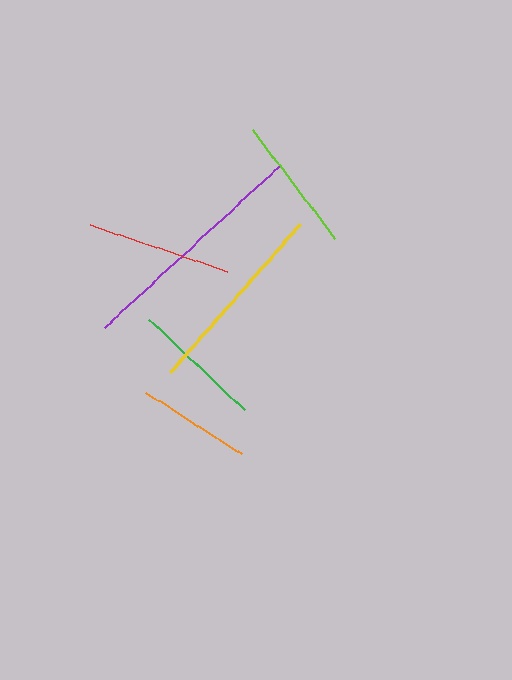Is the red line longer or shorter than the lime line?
The red line is longer than the lime line.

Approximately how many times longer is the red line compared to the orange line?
The red line is approximately 1.3 times the length of the orange line.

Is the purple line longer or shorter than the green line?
The purple line is longer than the green line.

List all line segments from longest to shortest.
From longest to shortest: purple, yellow, red, lime, green, orange.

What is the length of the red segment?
The red segment is approximately 145 pixels long.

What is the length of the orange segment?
The orange segment is approximately 114 pixels long.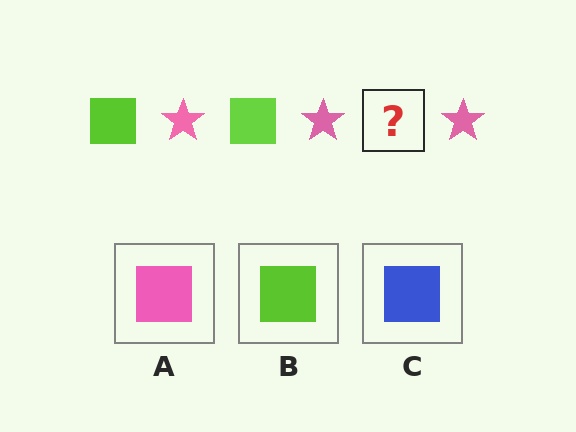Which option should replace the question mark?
Option B.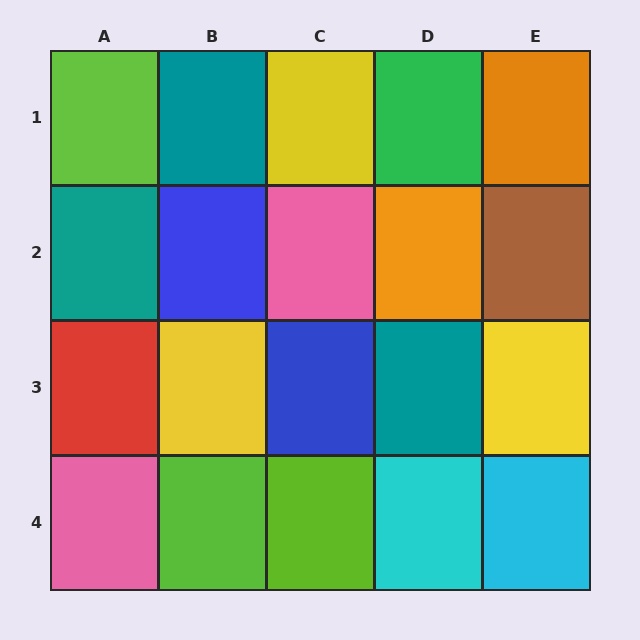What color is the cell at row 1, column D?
Green.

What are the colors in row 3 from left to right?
Red, yellow, blue, teal, yellow.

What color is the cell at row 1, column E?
Orange.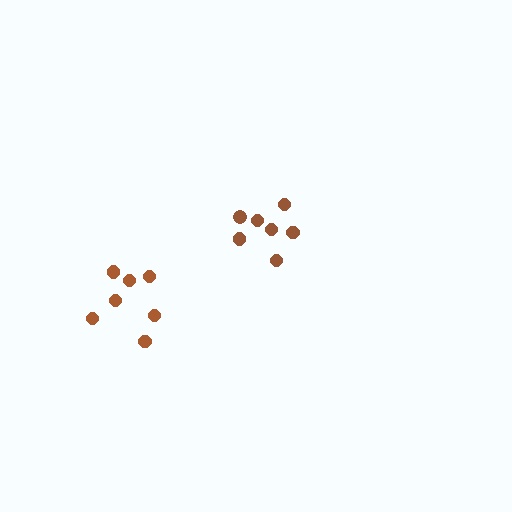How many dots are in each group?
Group 1: 7 dots, Group 2: 7 dots (14 total).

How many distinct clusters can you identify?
There are 2 distinct clusters.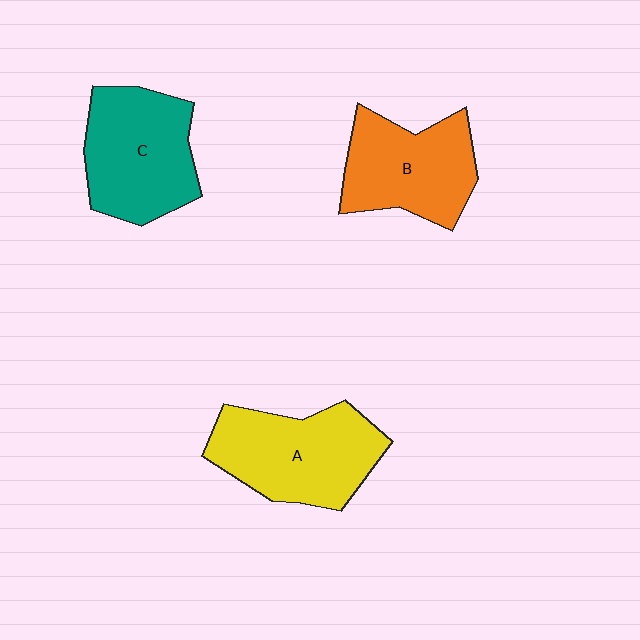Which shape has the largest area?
Shape A (yellow).